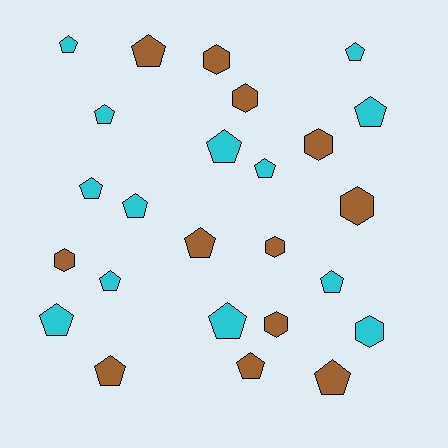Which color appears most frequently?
Cyan, with 13 objects.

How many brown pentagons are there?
There are 5 brown pentagons.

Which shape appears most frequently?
Pentagon, with 17 objects.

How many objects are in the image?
There are 25 objects.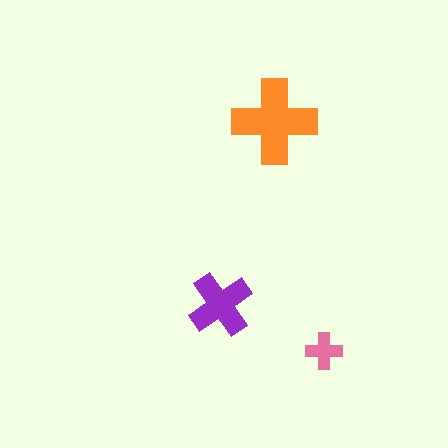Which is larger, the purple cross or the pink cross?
The purple one.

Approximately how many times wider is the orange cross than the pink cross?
About 2.5 times wider.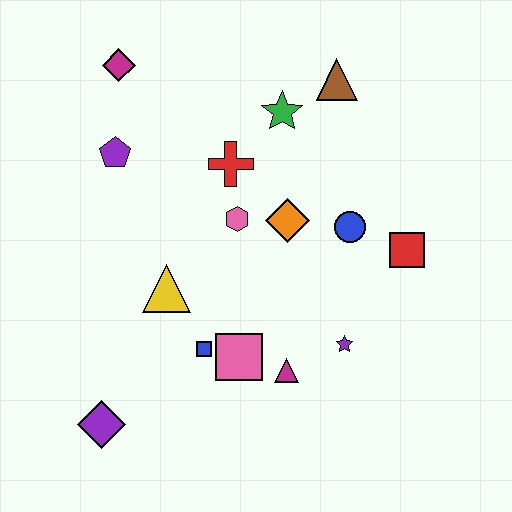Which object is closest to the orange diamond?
The pink hexagon is closest to the orange diamond.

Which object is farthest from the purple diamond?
The brown triangle is farthest from the purple diamond.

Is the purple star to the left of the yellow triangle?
No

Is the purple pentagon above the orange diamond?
Yes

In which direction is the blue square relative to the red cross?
The blue square is below the red cross.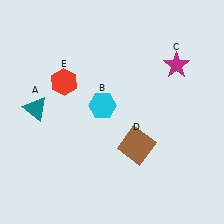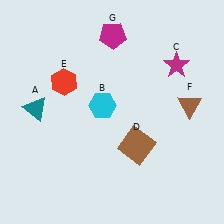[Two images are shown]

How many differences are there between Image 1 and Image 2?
There are 2 differences between the two images.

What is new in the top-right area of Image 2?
A magenta pentagon (G) was added in the top-right area of Image 2.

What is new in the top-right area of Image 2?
A brown triangle (F) was added in the top-right area of Image 2.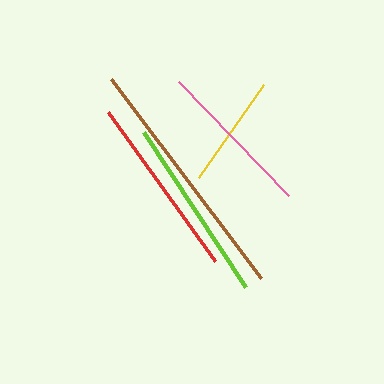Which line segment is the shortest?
The yellow line is the shortest at approximately 113 pixels.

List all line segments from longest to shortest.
From longest to shortest: brown, lime, red, pink, yellow.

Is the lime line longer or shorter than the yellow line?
The lime line is longer than the yellow line.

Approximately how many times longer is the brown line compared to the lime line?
The brown line is approximately 1.3 times the length of the lime line.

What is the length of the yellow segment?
The yellow segment is approximately 113 pixels long.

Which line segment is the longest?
The brown line is the longest at approximately 250 pixels.